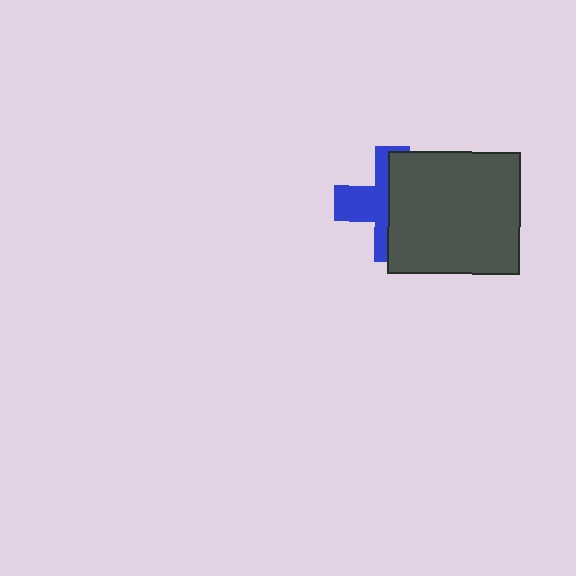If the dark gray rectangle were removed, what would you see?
You would see the complete blue cross.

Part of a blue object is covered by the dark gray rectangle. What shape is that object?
It is a cross.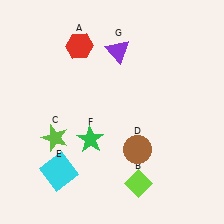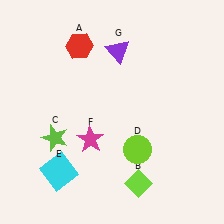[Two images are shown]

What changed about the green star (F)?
In Image 1, F is green. In Image 2, it changed to magenta.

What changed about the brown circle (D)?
In Image 1, D is brown. In Image 2, it changed to lime.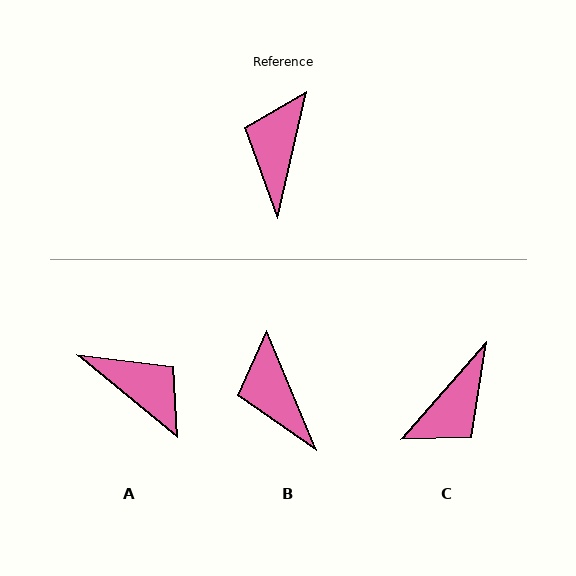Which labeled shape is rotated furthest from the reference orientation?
C, about 152 degrees away.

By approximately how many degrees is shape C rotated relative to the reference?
Approximately 152 degrees counter-clockwise.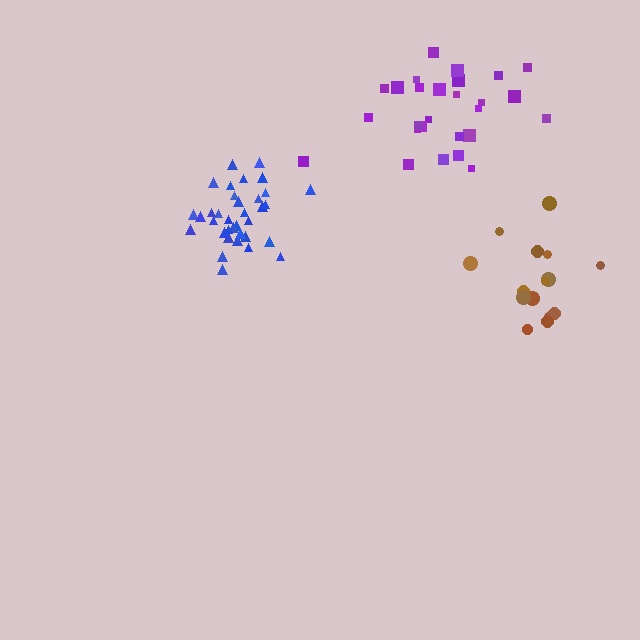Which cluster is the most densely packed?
Blue.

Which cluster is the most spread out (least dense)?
Brown.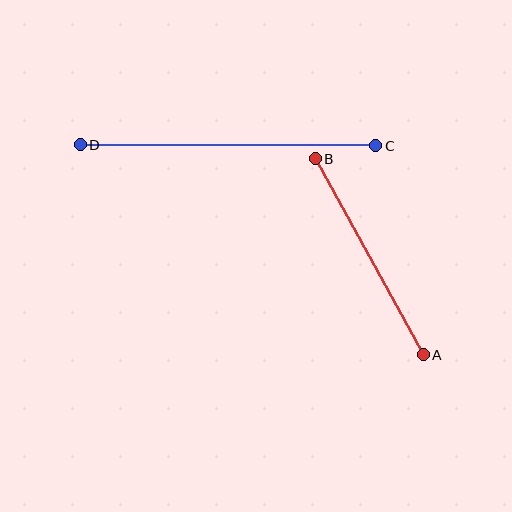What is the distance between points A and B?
The distance is approximately 224 pixels.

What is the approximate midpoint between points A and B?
The midpoint is at approximately (369, 257) pixels.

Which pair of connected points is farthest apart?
Points C and D are farthest apart.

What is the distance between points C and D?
The distance is approximately 295 pixels.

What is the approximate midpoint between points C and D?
The midpoint is at approximately (228, 145) pixels.